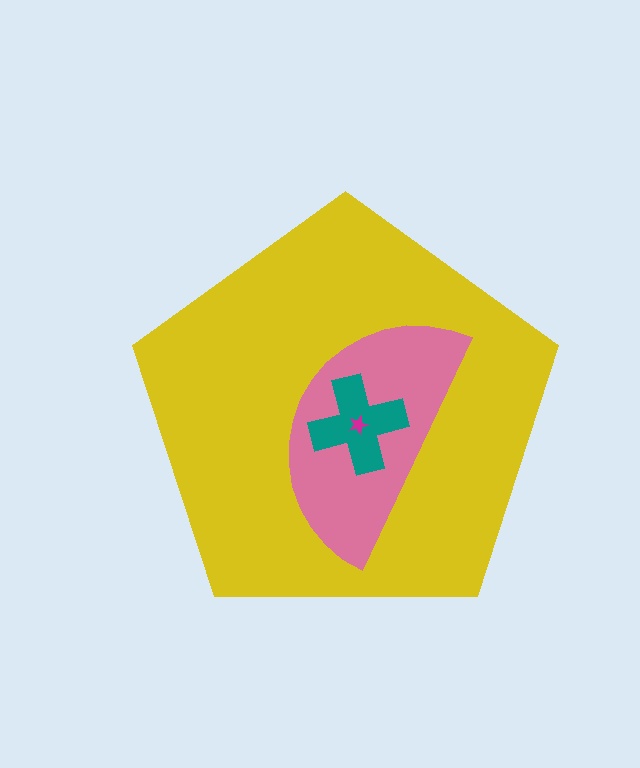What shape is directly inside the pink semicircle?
The teal cross.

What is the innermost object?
The magenta star.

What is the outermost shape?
The yellow pentagon.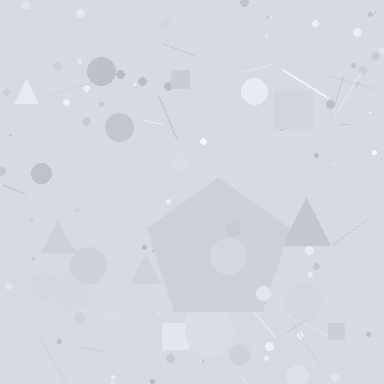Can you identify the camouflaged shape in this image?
The camouflaged shape is a pentagon.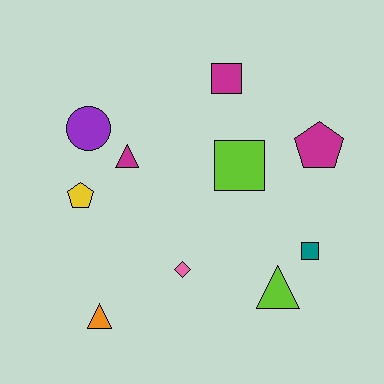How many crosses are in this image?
There are no crosses.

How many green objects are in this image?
There are no green objects.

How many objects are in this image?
There are 10 objects.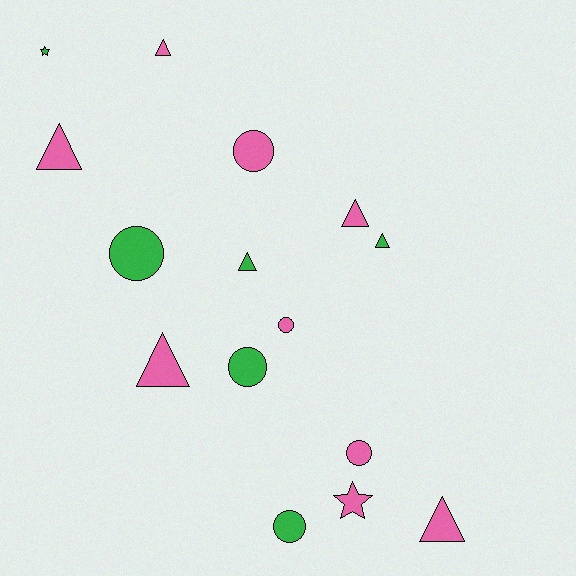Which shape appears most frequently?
Triangle, with 7 objects.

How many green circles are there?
There are 3 green circles.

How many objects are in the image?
There are 15 objects.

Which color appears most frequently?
Pink, with 9 objects.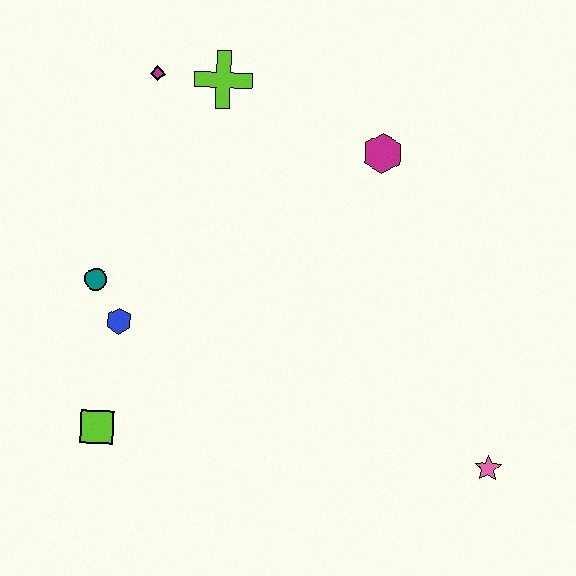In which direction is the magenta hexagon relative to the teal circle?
The magenta hexagon is to the right of the teal circle.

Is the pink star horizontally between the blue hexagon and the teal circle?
No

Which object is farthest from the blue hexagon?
The pink star is farthest from the blue hexagon.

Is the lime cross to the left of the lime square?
No